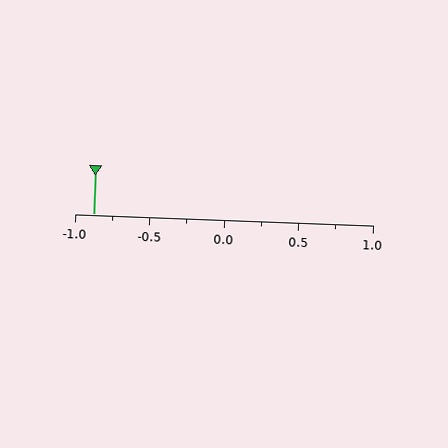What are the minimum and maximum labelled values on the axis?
The axis runs from -1.0 to 1.0.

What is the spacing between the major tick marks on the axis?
The major ticks are spaced 0.5 apart.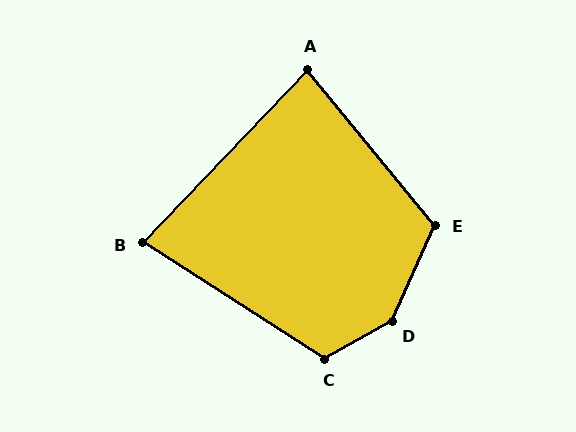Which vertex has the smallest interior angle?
B, at approximately 79 degrees.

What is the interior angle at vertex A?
Approximately 83 degrees (acute).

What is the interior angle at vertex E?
Approximately 116 degrees (obtuse).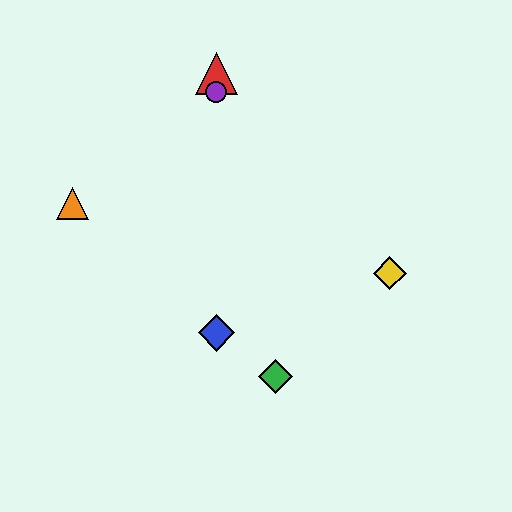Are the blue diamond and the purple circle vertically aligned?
Yes, both are at x≈216.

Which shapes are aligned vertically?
The red triangle, the blue diamond, the purple circle are aligned vertically.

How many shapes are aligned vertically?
3 shapes (the red triangle, the blue diamond, the purple circle) are aligned vertically.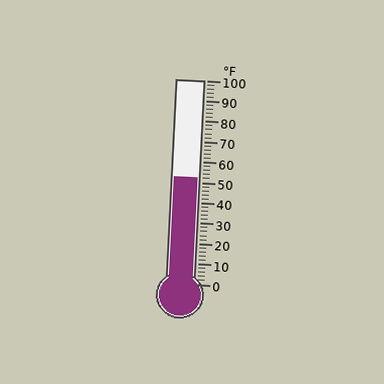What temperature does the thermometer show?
The thermometer shows approximately 52°F.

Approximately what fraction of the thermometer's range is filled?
The thermometer is filled to approximately 50% of its range.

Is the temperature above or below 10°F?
The temperature is above 10°F.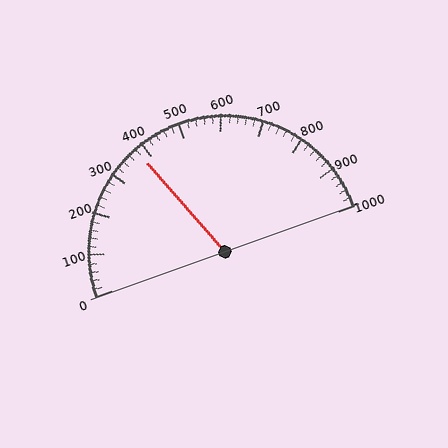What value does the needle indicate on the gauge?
The needle indicates approximately 380.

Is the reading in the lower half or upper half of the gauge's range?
The reading is in the lower half of the range (0 to 1000).